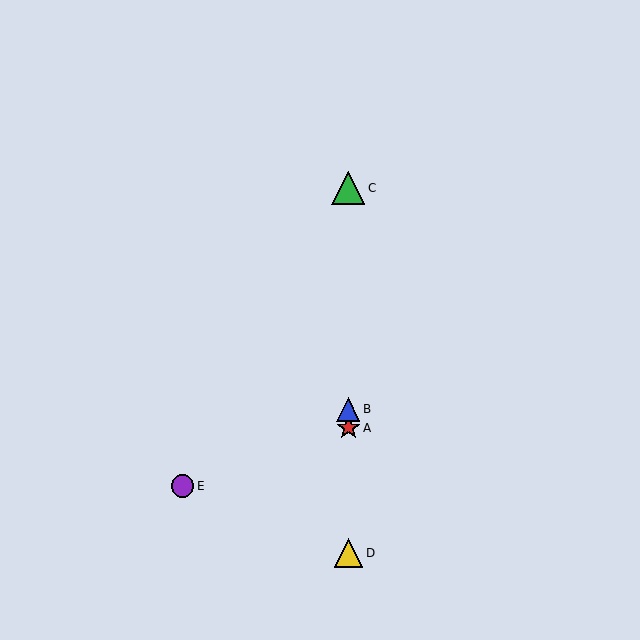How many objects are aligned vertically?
4 objects (A, B, C, D) are aligned vertically.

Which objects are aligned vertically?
Objects A, B, C, D are aligned vertically.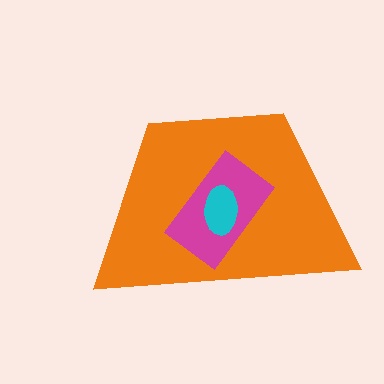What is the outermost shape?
The orange trapezoid.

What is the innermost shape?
The cyan ellipse.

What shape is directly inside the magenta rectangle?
The cyan ellipse.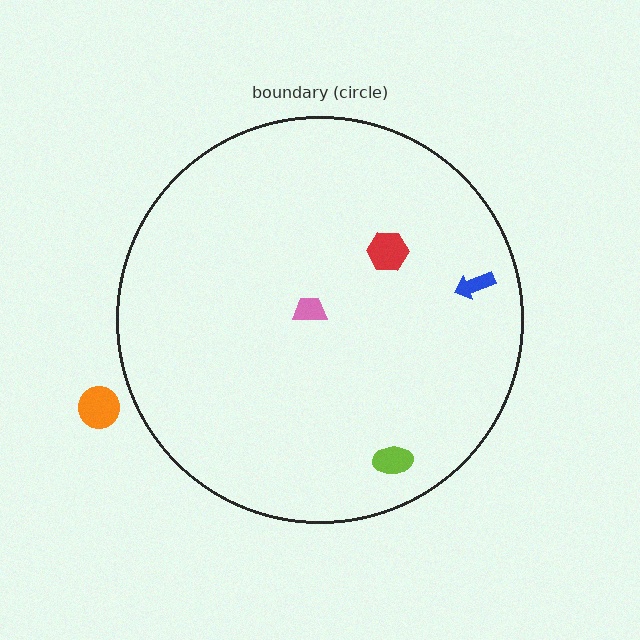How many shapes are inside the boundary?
4 inside, 1 outside.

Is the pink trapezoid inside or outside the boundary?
Inside.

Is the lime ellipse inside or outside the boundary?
Inside.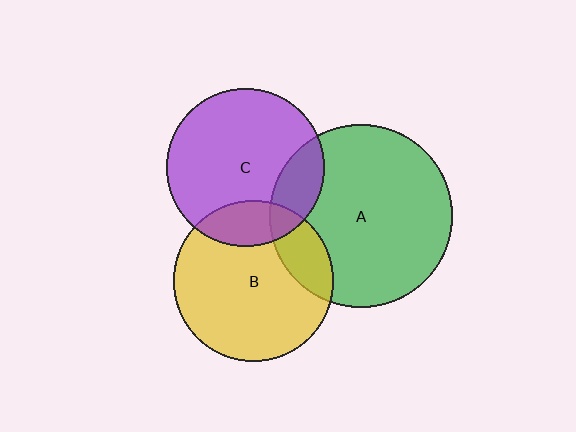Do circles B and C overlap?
Yes.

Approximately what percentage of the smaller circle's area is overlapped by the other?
Approximately 15%.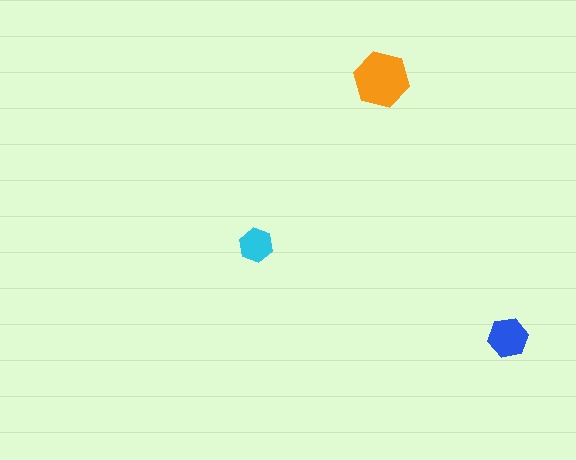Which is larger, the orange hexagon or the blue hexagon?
The orange one.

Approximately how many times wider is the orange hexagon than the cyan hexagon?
About 1.5 times wider.